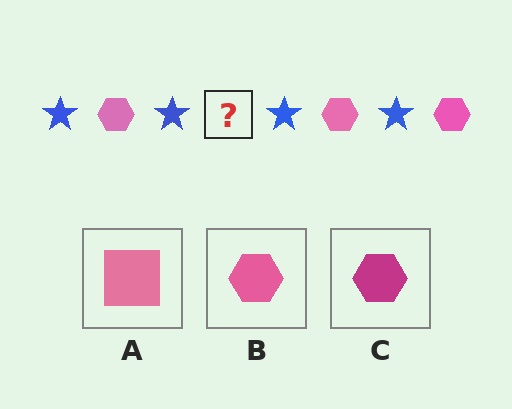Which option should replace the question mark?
Option B.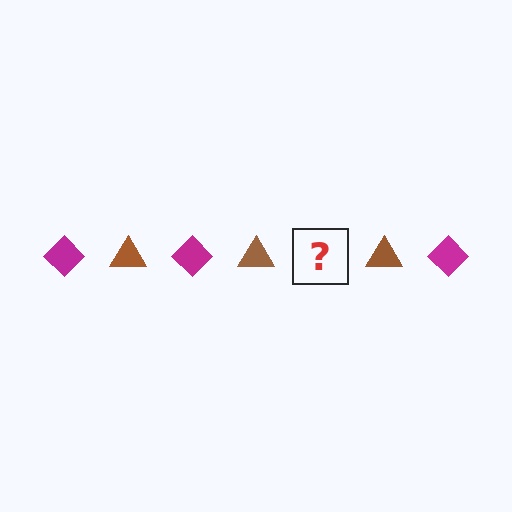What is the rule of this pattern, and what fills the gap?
The rule is that the pattern alternates between magenta diamond and brown triangle. The gap should be filled with a magenta diamond.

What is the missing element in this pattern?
The missing element is a magenta diamond.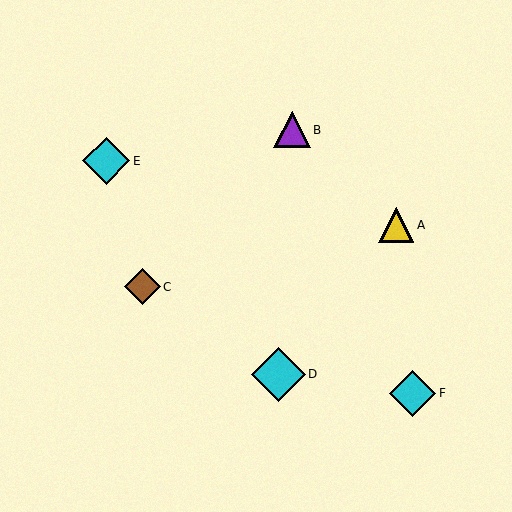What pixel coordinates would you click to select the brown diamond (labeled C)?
Click at (142, 287) to select the brown diamond C.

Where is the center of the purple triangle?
The center of the purple triangle is at (292, 130).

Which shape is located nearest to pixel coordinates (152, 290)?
The brown diamond (labeled C) at (142, 287) is nearest to that location.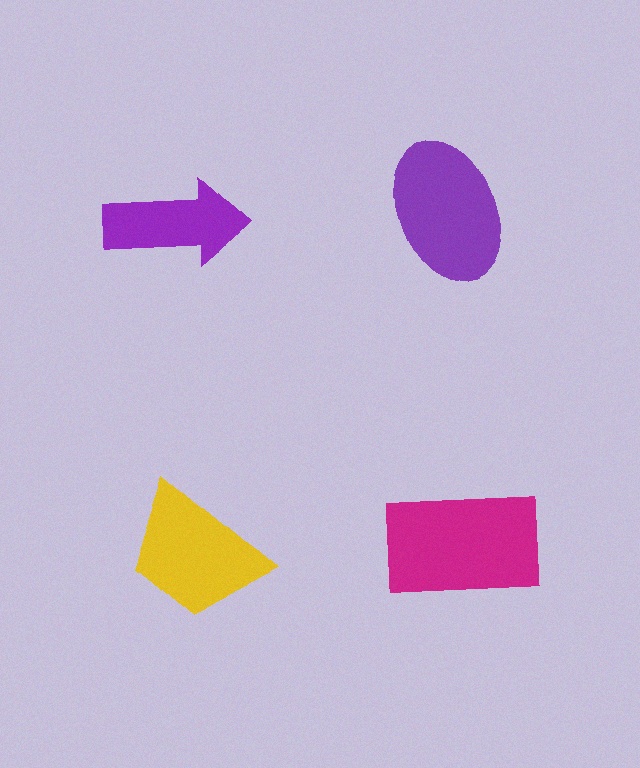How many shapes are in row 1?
2 shapes.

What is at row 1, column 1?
A purple arrow.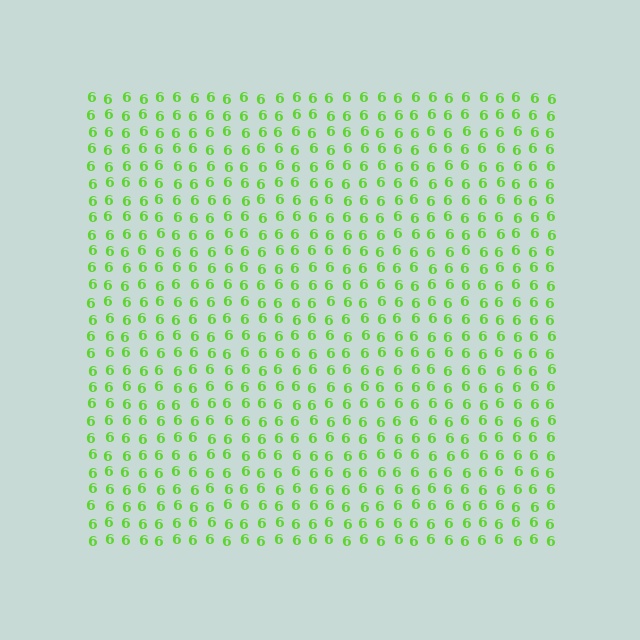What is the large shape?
The large shape is a square.